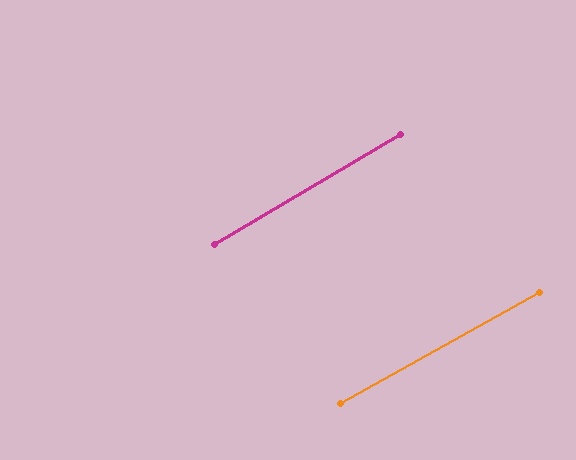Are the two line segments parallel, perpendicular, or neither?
Parallel — their directions differ by only 1.5°.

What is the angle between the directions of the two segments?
Approximately 1 degree.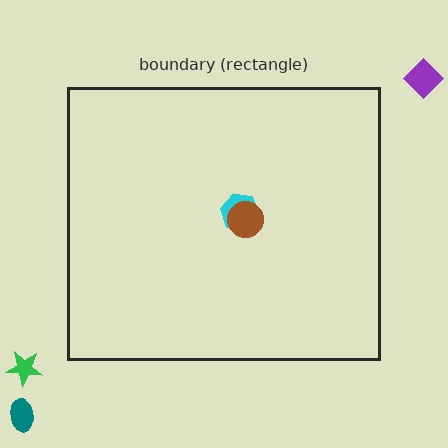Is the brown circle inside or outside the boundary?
Inside.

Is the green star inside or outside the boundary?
Outside.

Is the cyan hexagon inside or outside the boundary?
Inside.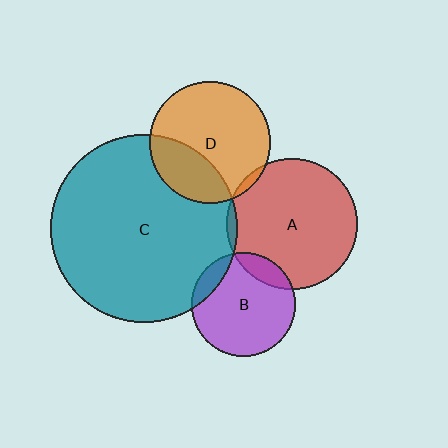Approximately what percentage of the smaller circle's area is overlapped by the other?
Approximately 10%.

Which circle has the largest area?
Circle C (teal).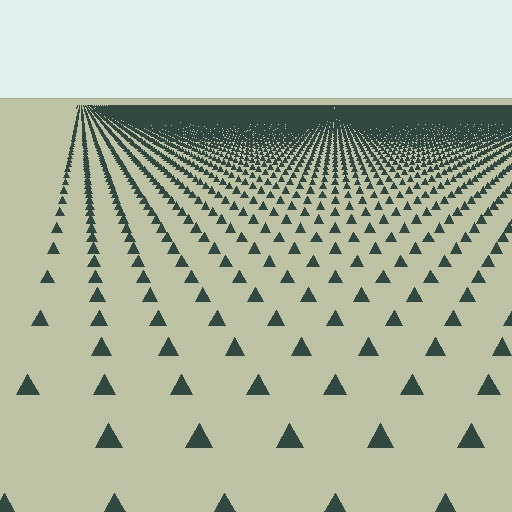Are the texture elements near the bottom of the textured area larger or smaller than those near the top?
Larger. Near the bottom, elements are closer to the viewer and appear at a bigger on-screen size.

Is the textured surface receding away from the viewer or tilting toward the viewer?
The surface is receding away from the viewer. Texture elements get smaller and denser toward the top.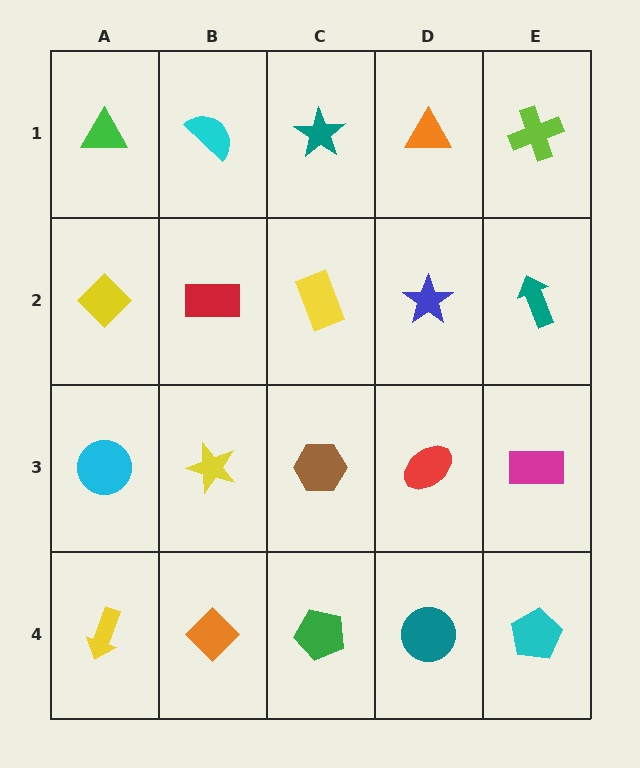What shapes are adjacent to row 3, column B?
A red rectangle (row 2, column B), an orange diamond (row 4, column B), a cyan circle (row 3, column A), a brown hexagon (row 3, column C).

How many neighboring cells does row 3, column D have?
4.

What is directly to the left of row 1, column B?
A green triangle.